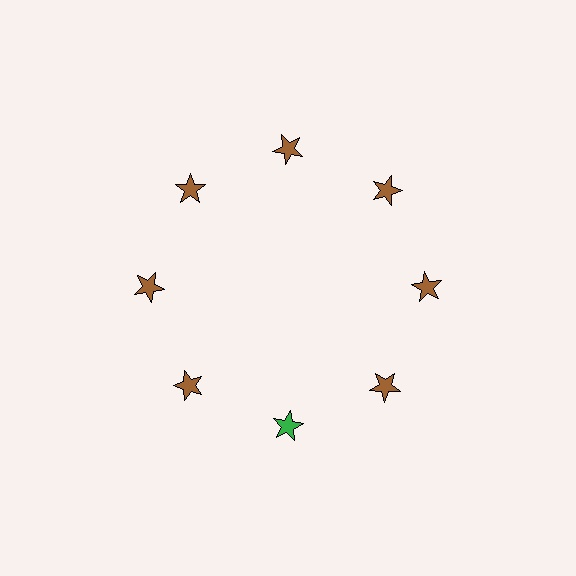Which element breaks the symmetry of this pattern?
The green star at roughly the 6 o'clock position breaks the symmetry. All other shapes are brown stars.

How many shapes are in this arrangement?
There are 8 shapes arranged in a ring pattern.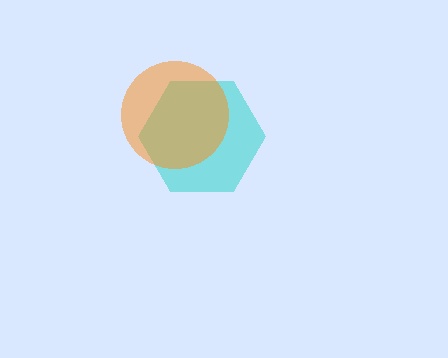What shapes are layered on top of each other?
The layered shapes are: a cyan hexagon, an orange circle.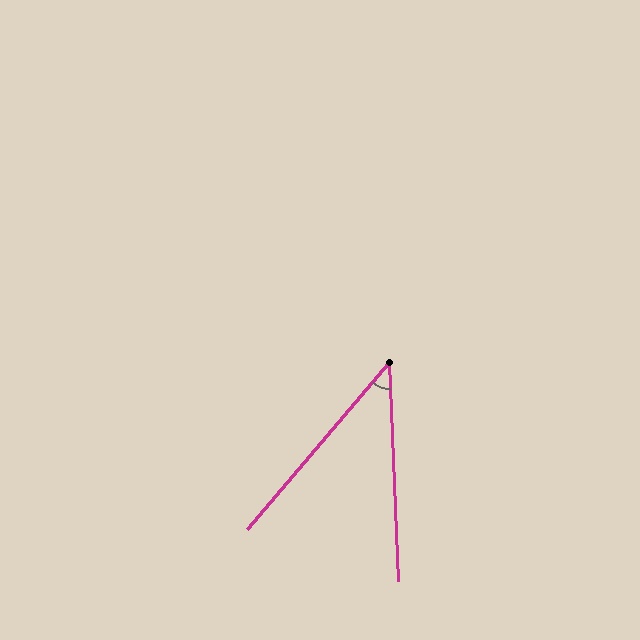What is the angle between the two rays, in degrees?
Approximately 43 degrees.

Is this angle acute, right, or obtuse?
It is acute.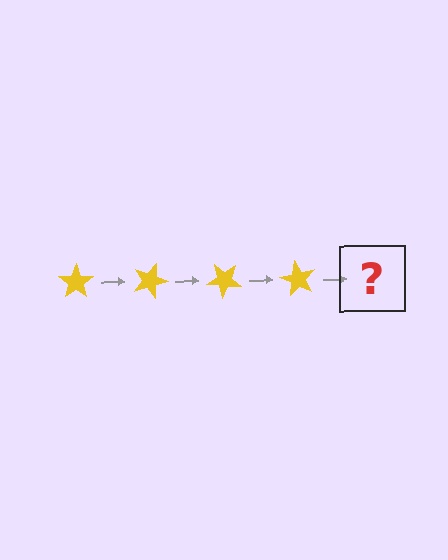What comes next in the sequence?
The next element should be a yellow star rotated 80 degrees.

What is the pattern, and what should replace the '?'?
The pattern is that the star rotates 20 degrees each step. The '?' should be a yellow star rotated 80 degrees.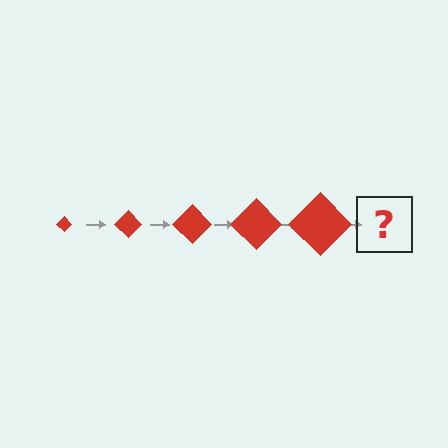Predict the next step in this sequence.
The next step is a red diamond, larger than the previous one.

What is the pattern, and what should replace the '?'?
The pattern is that the diamond gets progressively larger each step. The '?' should be a red diamond, larger than the previous one.